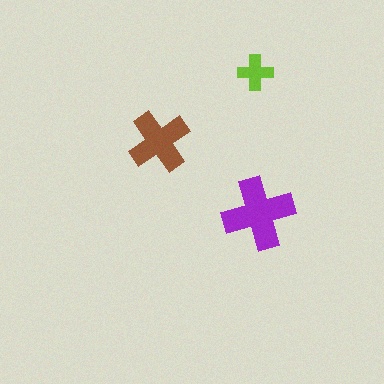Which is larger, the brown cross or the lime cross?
The brown one.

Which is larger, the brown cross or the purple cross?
The purple one.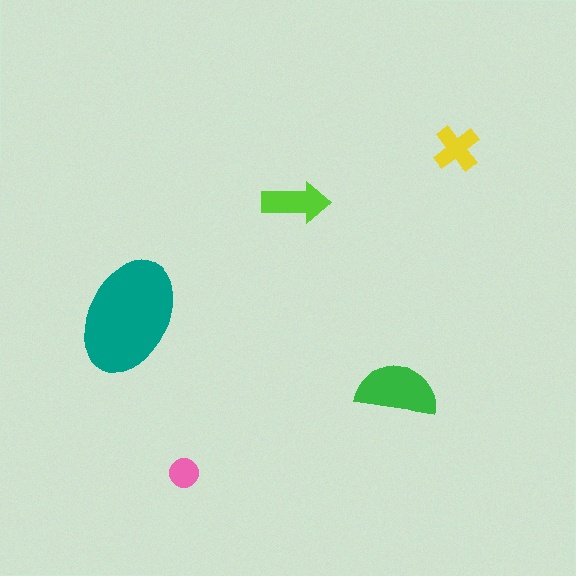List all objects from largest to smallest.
The teal ellipse, the green semicircle, the lime arrow, the yellow cross, the pink circle.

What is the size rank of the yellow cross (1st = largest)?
4th.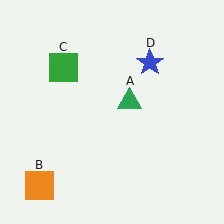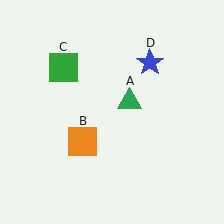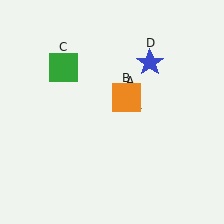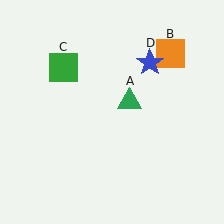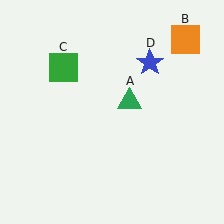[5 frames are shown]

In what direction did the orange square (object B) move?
The orange square (object B) moved up and to the right.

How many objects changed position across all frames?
1 object changed position: orange square (object B).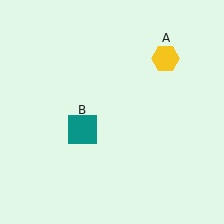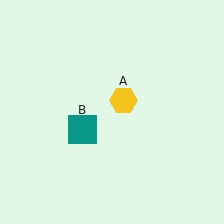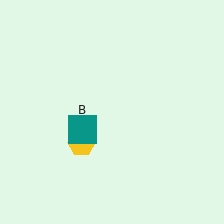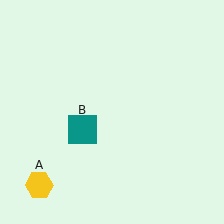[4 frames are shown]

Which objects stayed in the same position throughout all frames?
Teal square (object B) remained stationary.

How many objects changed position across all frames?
1 object changed position: yellow hexagon (object A).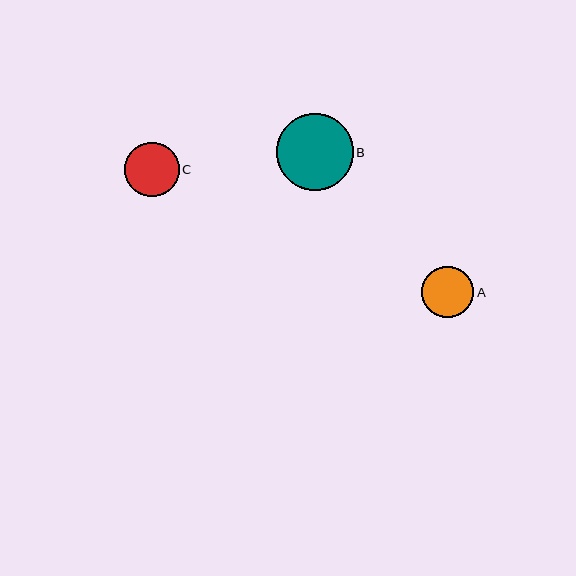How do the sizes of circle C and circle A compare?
Circle C and circle A are approximately the same size.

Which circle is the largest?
Circle B is the largest with a size of approximately 77 pixels.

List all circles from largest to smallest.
From largest to smallest: B, C, A.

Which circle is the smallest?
Circle A is the smallest with a size of approximately 52 pixels.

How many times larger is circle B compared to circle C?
Circle B is approximately 1.4 times the size of circle C.